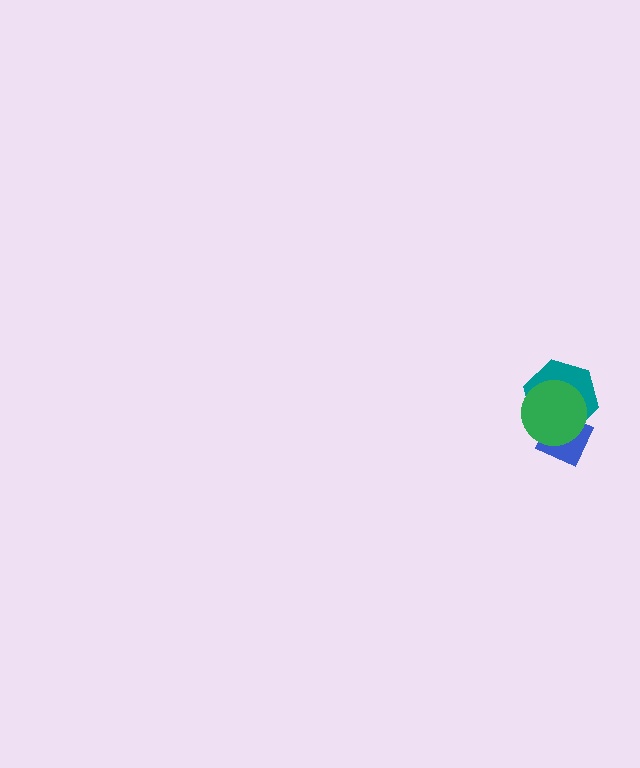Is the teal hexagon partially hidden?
Yes, it is partially covered by another shape.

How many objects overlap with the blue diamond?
2 objects overlap with the blue diamond.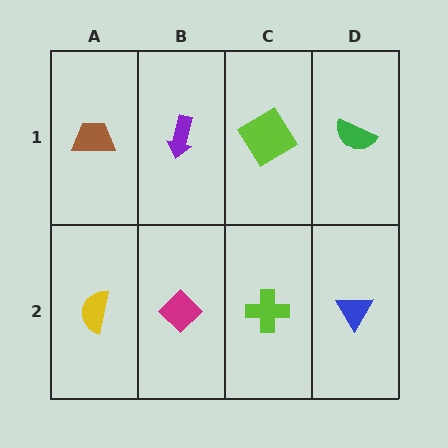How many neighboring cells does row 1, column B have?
3.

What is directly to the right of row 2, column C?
A blue triangle.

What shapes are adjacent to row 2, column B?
A purple arrow (row 1, column B), a yellow semicircle (row 2, column A), a lime cross (row 2, column C).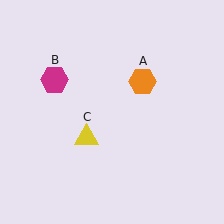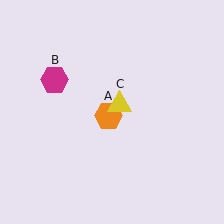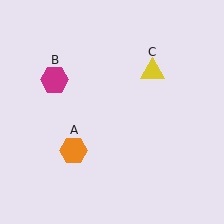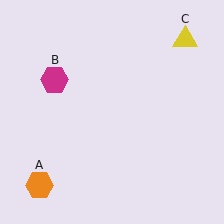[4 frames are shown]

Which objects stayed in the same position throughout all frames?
Magenta hexagon (object B) remained stationary.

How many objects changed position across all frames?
2 objects changed position: orange hexagon (object A), yellow triangle (object C).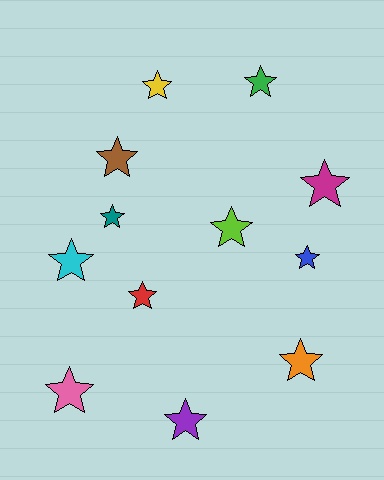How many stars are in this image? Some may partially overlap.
There are 12 stars.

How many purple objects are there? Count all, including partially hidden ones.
There is 1 purple object.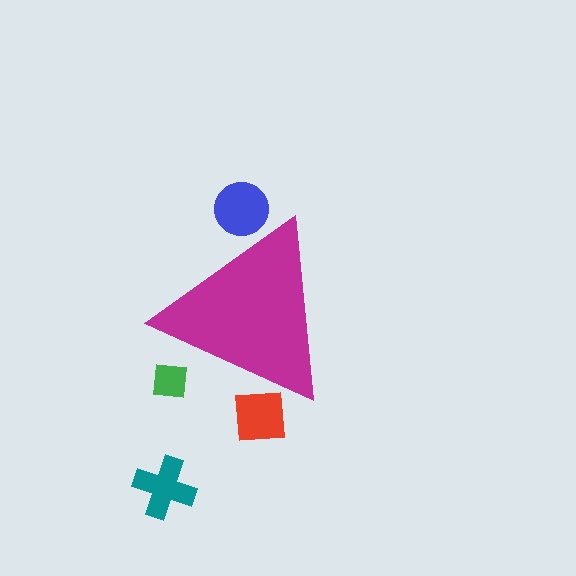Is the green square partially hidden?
Yes, the green square is partially hidden behind the magenta triangle.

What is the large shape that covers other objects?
A magenta triangle.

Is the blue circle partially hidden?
Yes, the blue circle is partially hidden behind the magenta triangle.